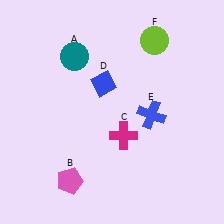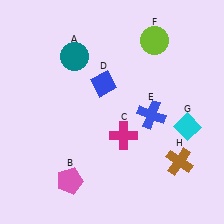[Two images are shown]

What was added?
A cyan diamond (G), a brown cross (H) were added in Image 2.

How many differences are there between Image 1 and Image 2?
There are 2 differences between the two images.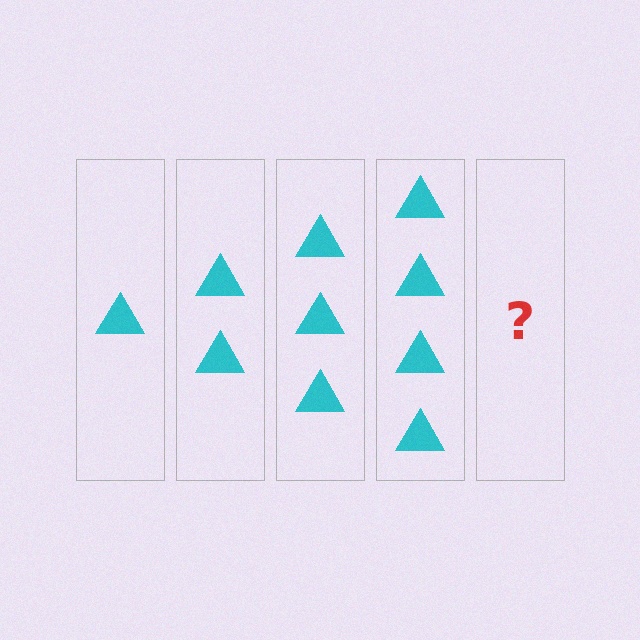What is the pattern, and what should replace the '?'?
The pattern is that each step adds one more triangle. The '?' should be 5 triangles.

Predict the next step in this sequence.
The next step is 5 triangles.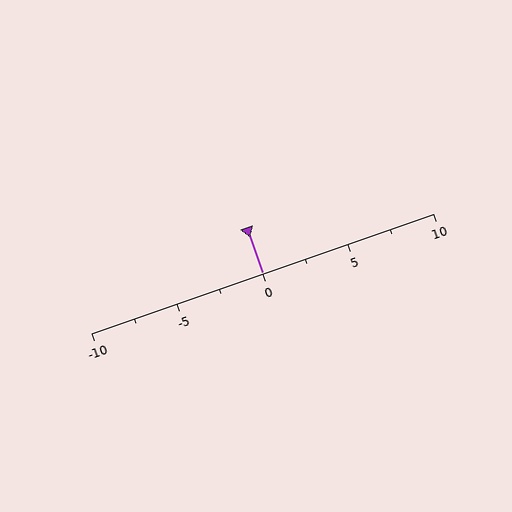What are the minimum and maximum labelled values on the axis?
The axis runs from -10 to 10.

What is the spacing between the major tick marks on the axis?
The major ticks are spaced 5 apart.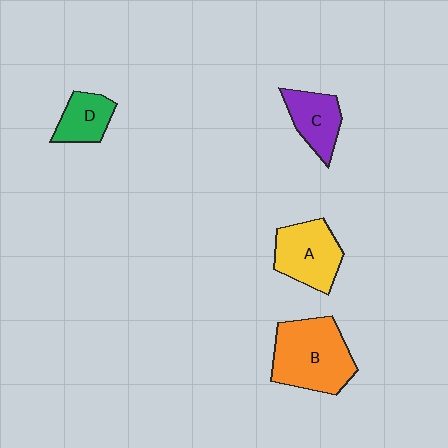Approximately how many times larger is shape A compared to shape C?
Approximately 1.4 times.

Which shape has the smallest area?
Shape D (green).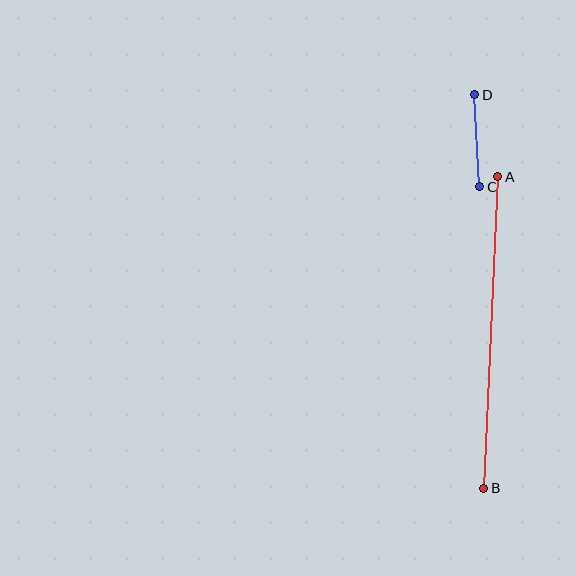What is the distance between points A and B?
The distance is approximately 312 pixels.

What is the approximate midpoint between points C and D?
The midpoint is at approximately (477, 141) pixels.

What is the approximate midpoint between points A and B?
The midpoint is at approximately (491, 333) pixels.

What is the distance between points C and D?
The distance is approximately 92 pixels.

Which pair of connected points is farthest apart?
Points A and B are farthest apart.